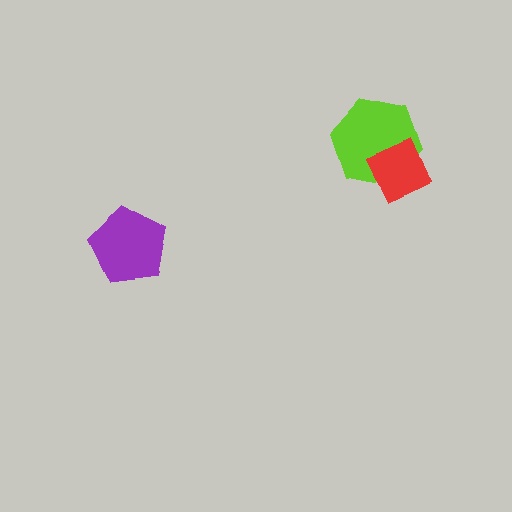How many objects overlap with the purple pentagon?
0 objects overlap with the purple pentagon.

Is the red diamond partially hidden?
No, no other shape covers it.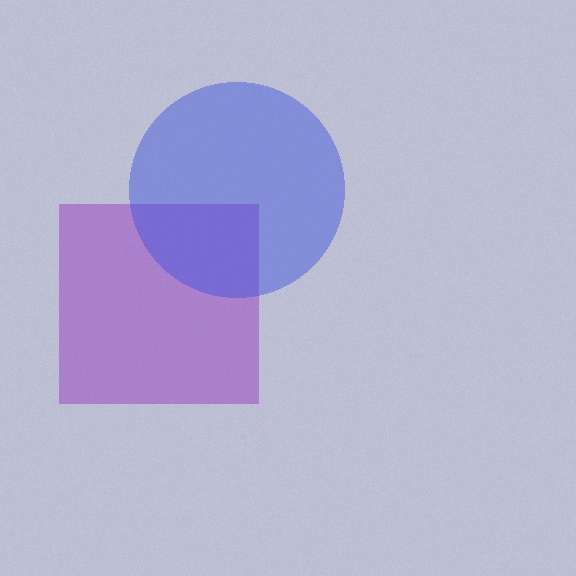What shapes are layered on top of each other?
The layered shapes are: a purple square, a blue circle.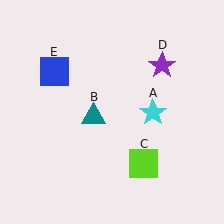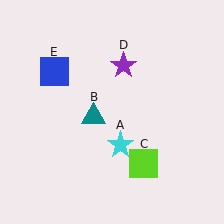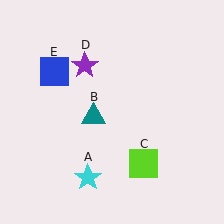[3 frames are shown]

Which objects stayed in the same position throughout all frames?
Teal triangle (object B) and lime square (object C) and blue square (object E) remained stationary.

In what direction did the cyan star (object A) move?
The cyan star (object A) moved down and to the left.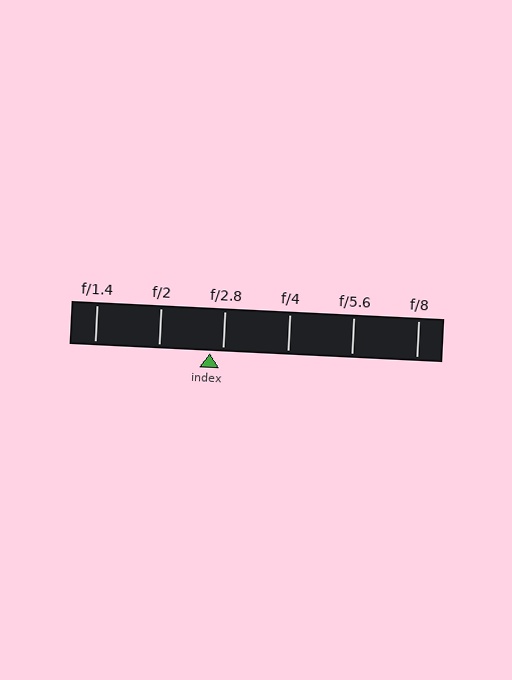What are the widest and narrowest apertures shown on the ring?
The widest aperture shown is f/1.4 and the narrowest is f/8.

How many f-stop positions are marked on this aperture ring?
There are 6 f-stop positions marked.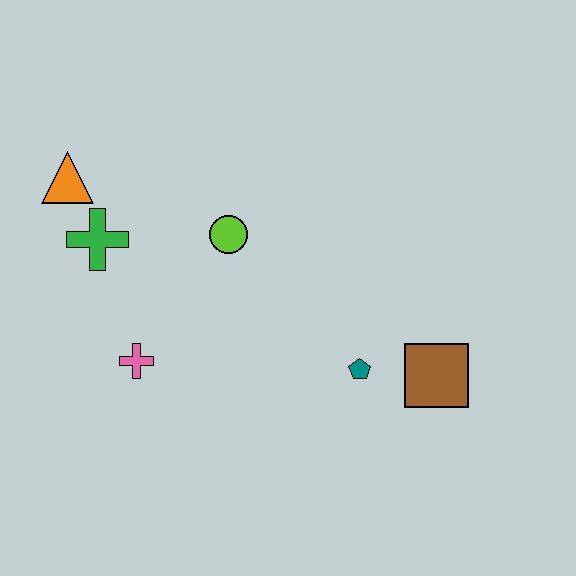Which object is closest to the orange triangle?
The green cross is closest to the orange triangle.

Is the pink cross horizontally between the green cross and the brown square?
Yes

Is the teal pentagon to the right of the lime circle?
Yes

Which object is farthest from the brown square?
The orange triangle is farthest from the brown square.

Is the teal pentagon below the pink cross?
Yes